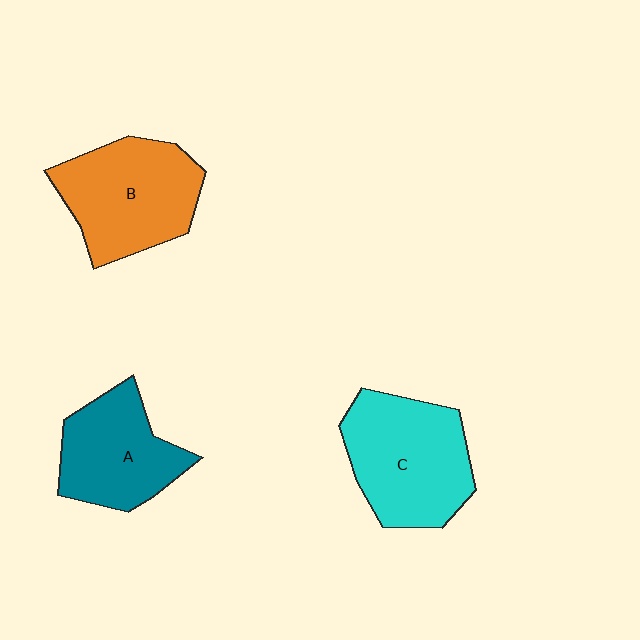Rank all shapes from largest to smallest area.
From largest to smallest: C (cyan), B (orange), A (teal).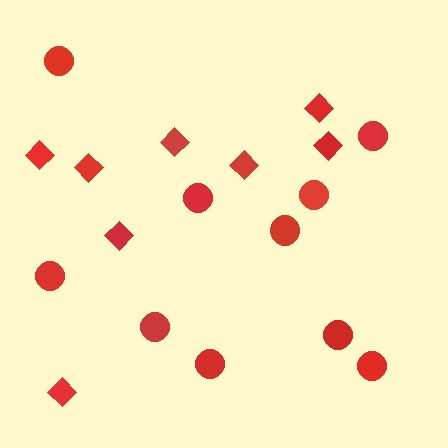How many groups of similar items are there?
There are 2 groups: one group of circles (10) and one group of diamonds (8).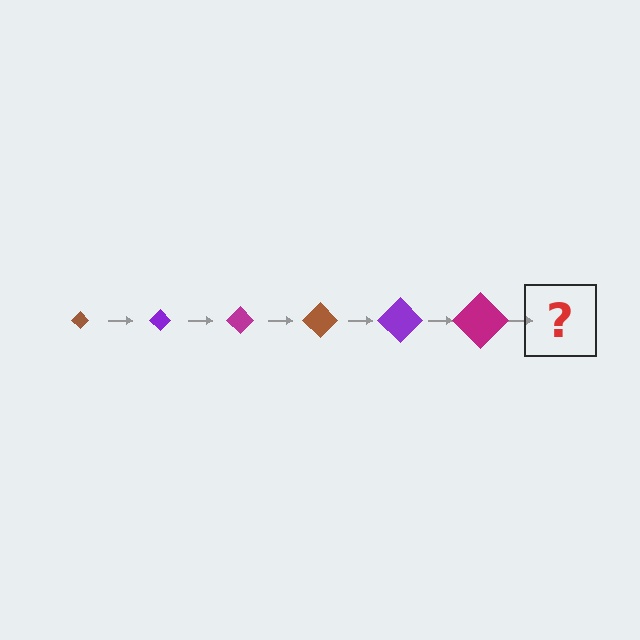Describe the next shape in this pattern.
It should be a brown diamond, larger than the previous one.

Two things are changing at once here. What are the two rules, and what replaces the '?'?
The two rules are that the diamond grows larger each step and the color cycles through brown, purple, and magenta. The '?' should be a brown diamond, larger than the previous one.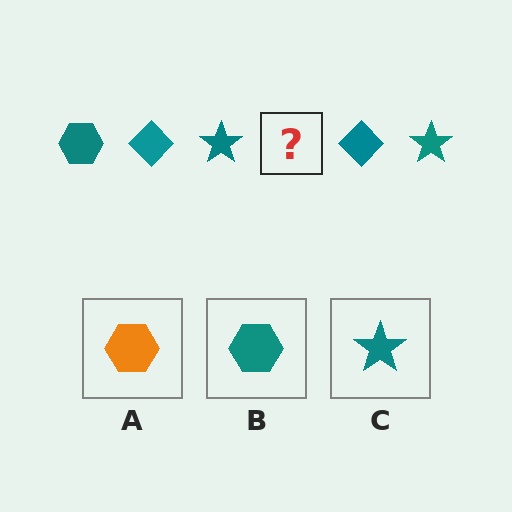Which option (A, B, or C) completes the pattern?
B.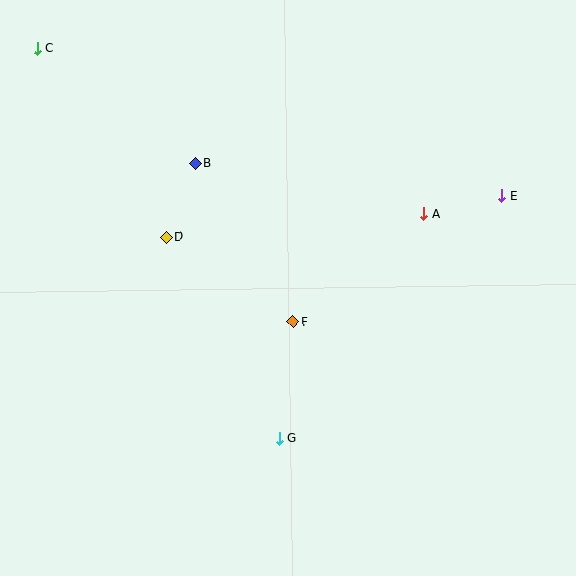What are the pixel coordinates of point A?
Point A is at (424, 214).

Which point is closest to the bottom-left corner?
Point G is closest to the bottom-left corner.